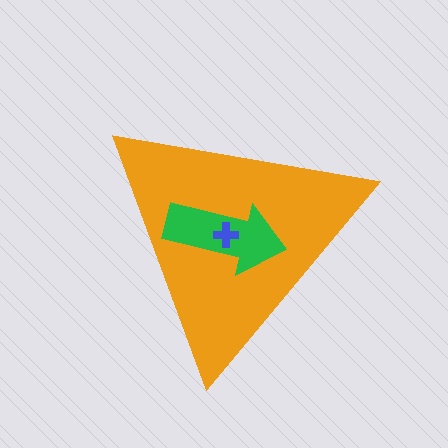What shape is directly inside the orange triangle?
The green arrow.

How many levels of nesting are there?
3.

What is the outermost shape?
The orange triangle.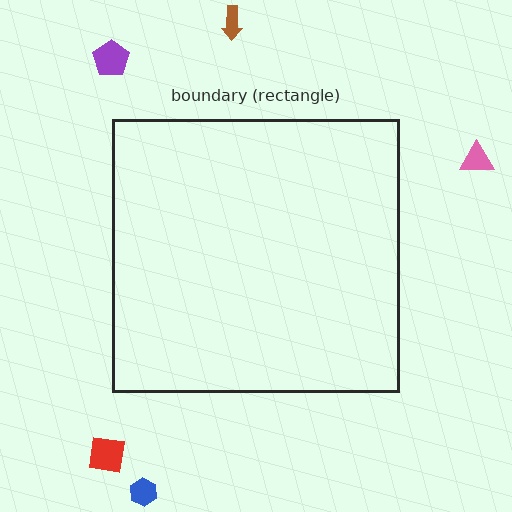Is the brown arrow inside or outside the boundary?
Outside.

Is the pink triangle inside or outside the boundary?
Outside.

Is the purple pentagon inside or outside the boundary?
Outside.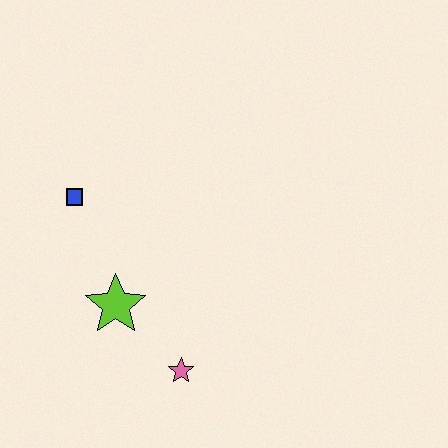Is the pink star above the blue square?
No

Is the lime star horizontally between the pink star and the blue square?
Yes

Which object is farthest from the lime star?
The blue square is farthest from the lime star.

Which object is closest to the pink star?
The lime star is closest to the pink star.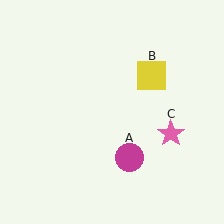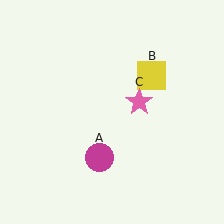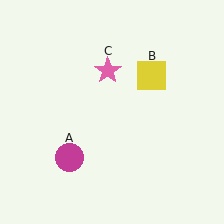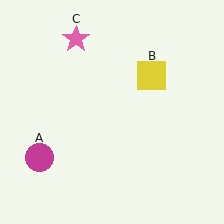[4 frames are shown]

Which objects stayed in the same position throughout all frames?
Yellow square (object B) remained stationary.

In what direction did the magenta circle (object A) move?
The magenta circle (object A) moved left.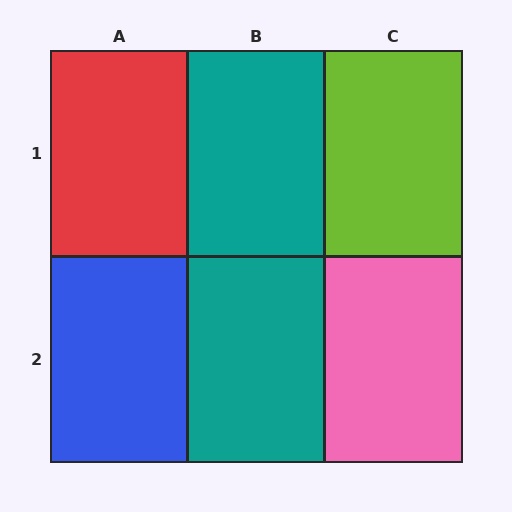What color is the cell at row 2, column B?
Teal.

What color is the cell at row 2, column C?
Pink.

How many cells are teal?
2 cells are teal.